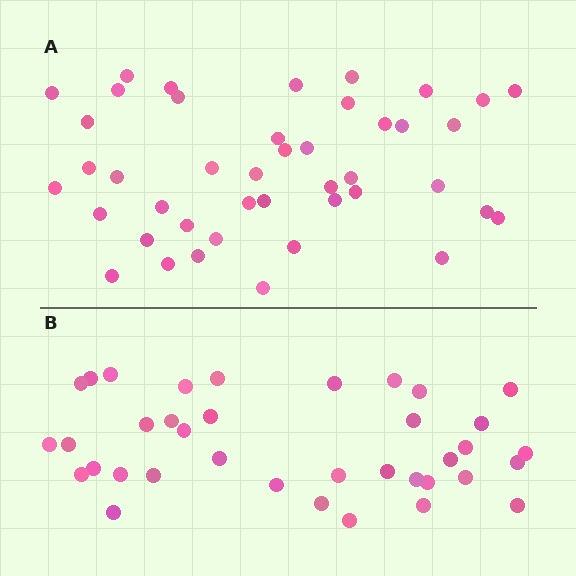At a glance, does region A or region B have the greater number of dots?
Region A (the top region) has more dots.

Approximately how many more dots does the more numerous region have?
Region A has about 6 more dots than region B.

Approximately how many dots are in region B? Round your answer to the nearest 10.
About 40 dots. (The exact count is 37, which rounds to 40.)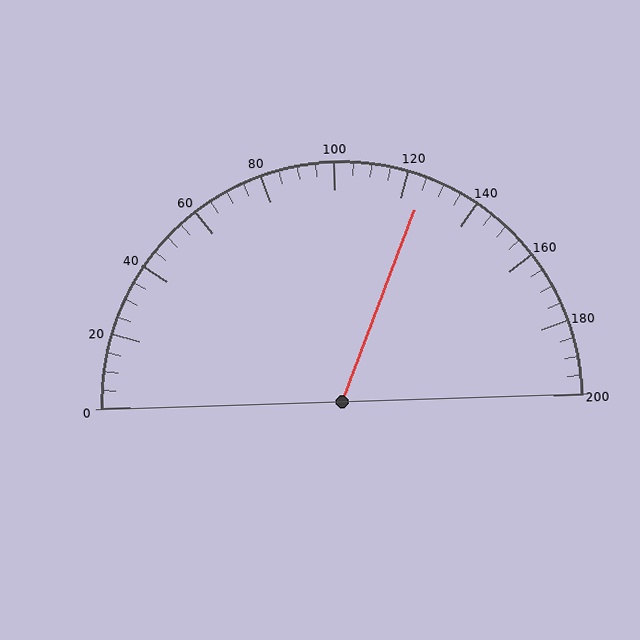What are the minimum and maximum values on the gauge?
The gauge ranges from 0 to 200.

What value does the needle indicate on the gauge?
The needle indicates approximately 125.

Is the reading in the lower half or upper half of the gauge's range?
The reading is in the upper half of the range (0 to 200).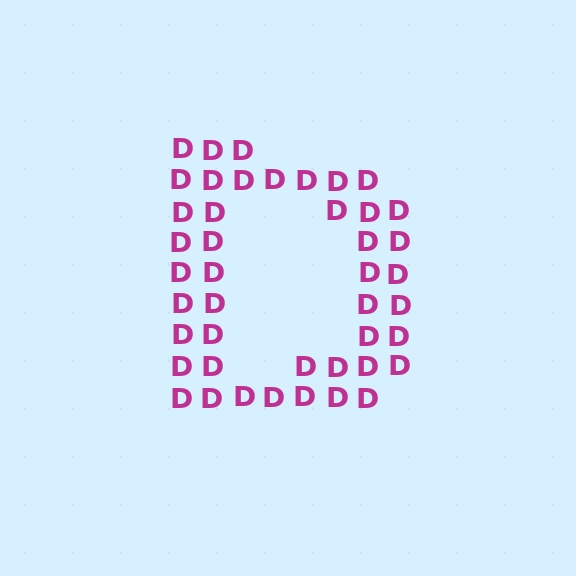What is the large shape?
The large shape is the letter D.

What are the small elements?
The small elements are letter D's.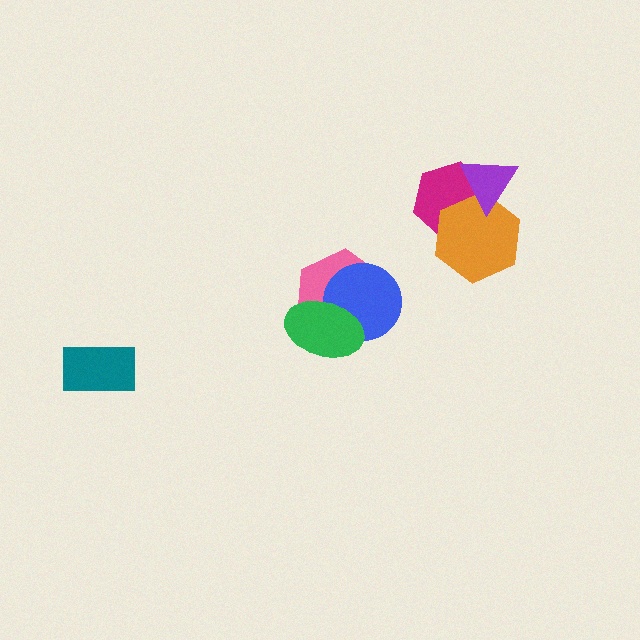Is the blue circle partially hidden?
Yes, it is partially covered by another shape.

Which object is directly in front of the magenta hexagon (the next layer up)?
The orange hexagon is directly in front of the magenta hexagon.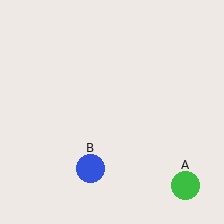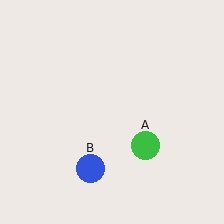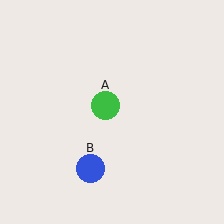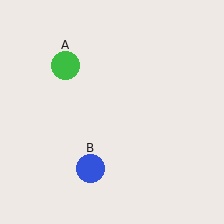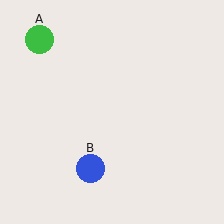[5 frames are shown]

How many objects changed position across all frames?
1 object changed position: green circle (object A).